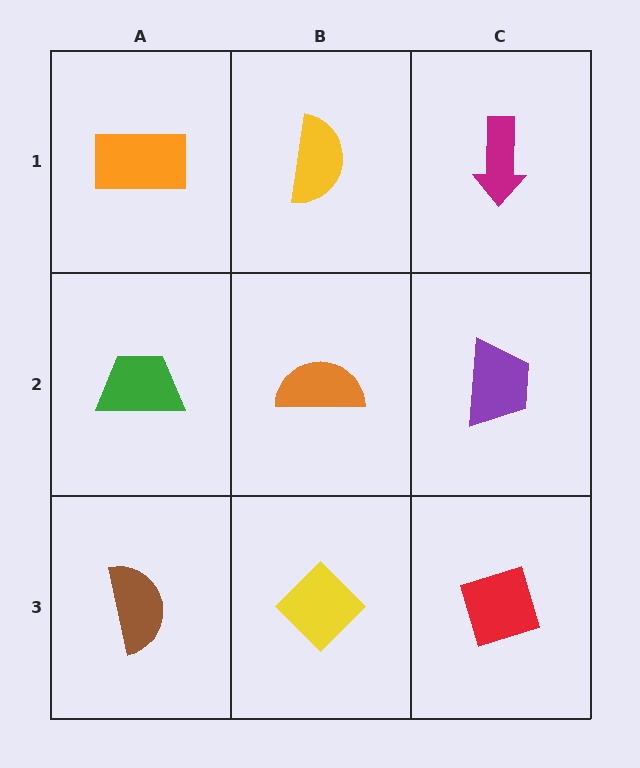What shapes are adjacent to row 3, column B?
An orange semicircle (row 2, column B), a brown semicircle (row 3, column A), a red diamond (row 3, column C).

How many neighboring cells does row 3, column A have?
2.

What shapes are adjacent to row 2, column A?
An orange rectangle (row 1, column A), a brown semicircle (row 3, column A), an orange semicircle (row 2, column B).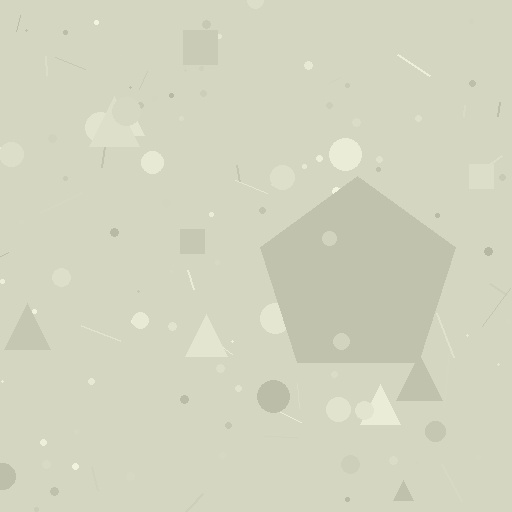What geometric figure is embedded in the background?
A pentagon is embedded in the background.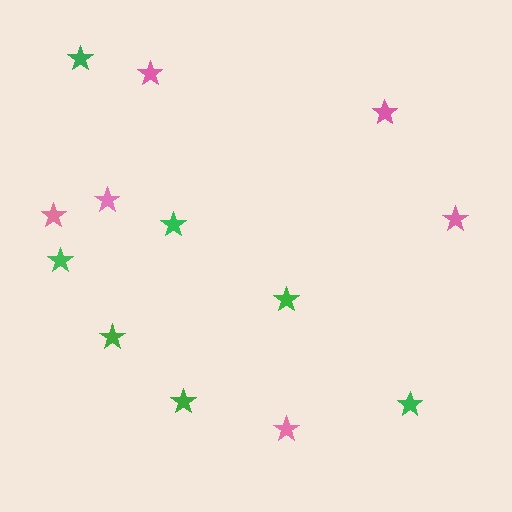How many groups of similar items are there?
There are 2 groups: one group of pink stars (6) and one group of green stars (7).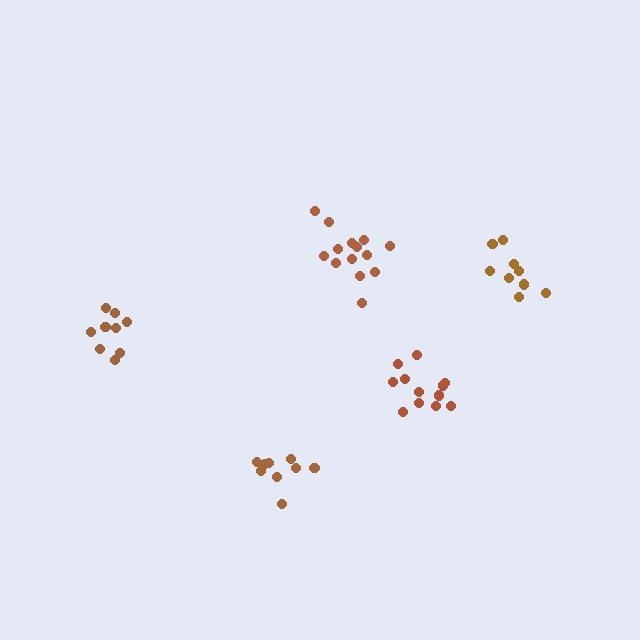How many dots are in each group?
Group 1: 9 dots, Group 2: 9 dots, Group 3: 14 dots, Group 4: 12 dots, Group 5: 9 dots (53 total).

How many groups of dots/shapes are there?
There are 5 groups.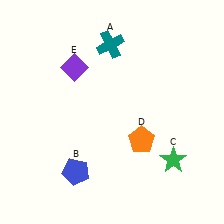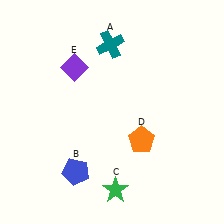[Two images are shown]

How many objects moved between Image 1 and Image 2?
1 object moved between the two images.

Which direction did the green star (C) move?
The green star (C) moved left.